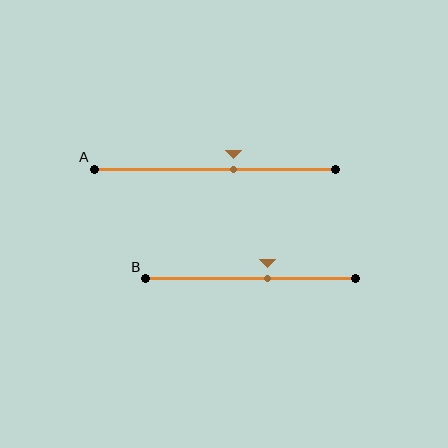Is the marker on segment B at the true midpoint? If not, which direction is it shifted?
No, the marker on segment B is shifted to the right by about 8% of the segment length.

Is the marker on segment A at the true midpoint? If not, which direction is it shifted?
No, the marker on segment A is shifted to the right by about 8% of the segment length.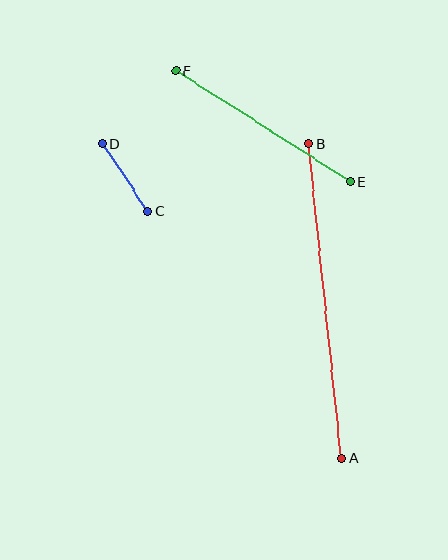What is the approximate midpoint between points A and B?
The midpoint is at approximately (325, 301) pixels.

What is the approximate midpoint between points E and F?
The midpoint is at approximately (263, 126) pixels.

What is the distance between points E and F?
The distance is approximately 206 pixels.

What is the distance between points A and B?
The distance is approximately 316 pixels.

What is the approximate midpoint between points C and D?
The midpoint is at approximately (125, 178) pixels.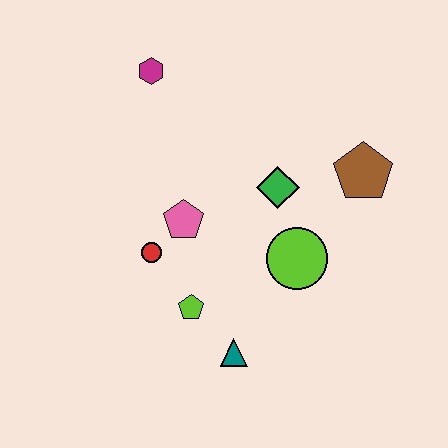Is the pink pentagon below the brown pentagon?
Yes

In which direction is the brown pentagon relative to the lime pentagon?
The brown pentagon is to the right of the lime pentagon.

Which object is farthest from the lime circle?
The magenta hexagon is farthest from the lime circle.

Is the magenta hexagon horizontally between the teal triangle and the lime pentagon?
No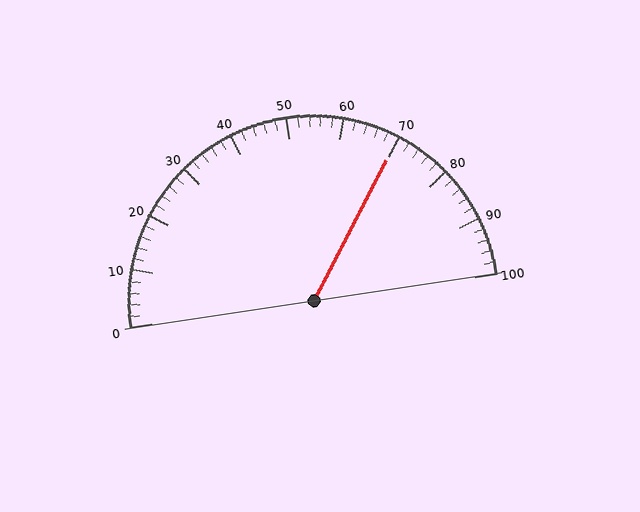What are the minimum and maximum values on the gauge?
The gauge ranges from 0 to 100.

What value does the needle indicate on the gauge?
The needle indicates approximately 70.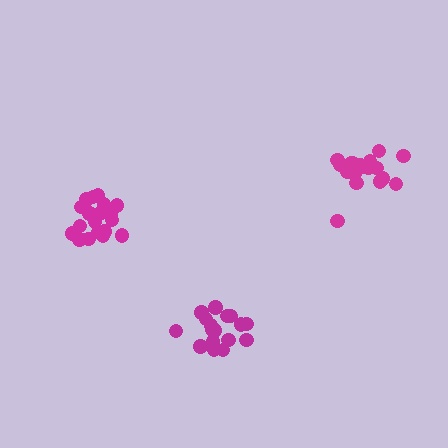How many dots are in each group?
Group 1: 17 dots, Group 2: 19 dots, Group 3: 20 dots (56 total).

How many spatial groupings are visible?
There are 3 spatial groupings.